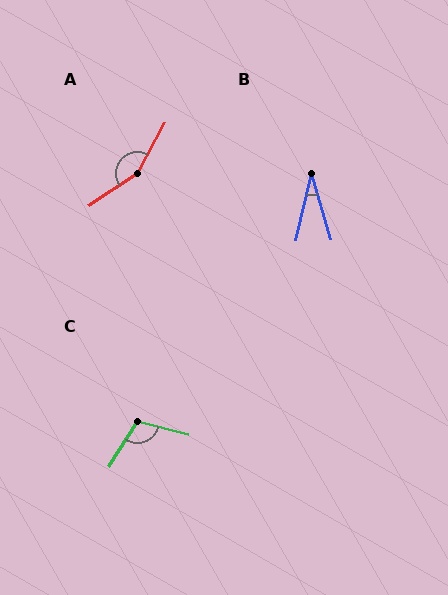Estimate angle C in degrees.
Approximately 108 degrees.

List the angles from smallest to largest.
B (30°), C (108°), A (152°).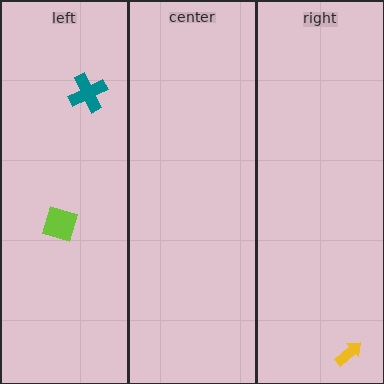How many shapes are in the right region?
1.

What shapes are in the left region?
The lime square, the teal cross.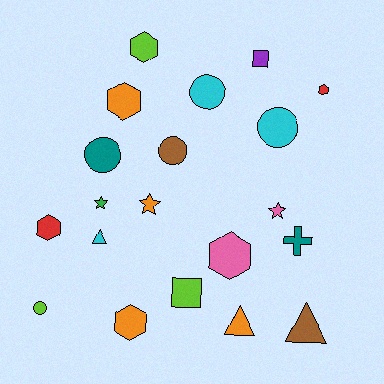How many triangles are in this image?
There are 3 triangles.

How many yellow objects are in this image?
There are no yellow objects.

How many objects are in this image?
There are 20 objects.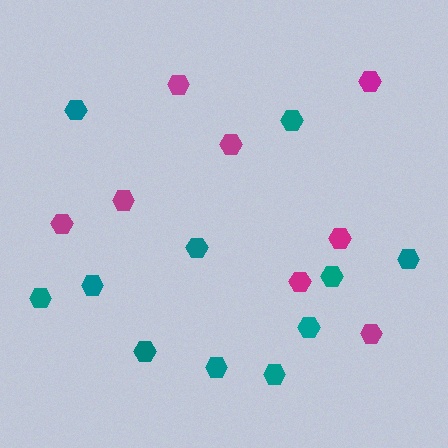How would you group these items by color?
There are 2 groups: one group of magenta hexagons (8) and one group of teal hexagons (11).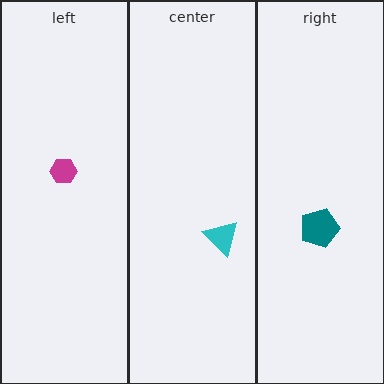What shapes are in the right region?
The teal pentagon.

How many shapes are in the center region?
1.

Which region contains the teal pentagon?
The right region.